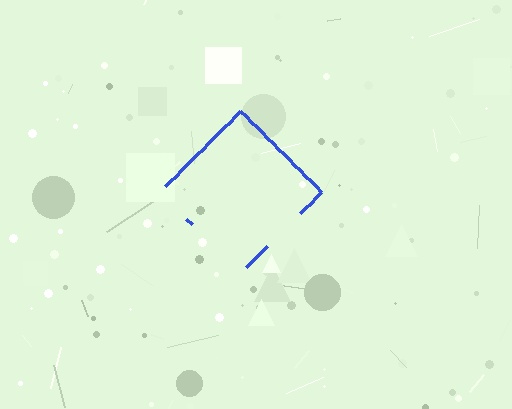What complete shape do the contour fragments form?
The contour fragments form a diamond.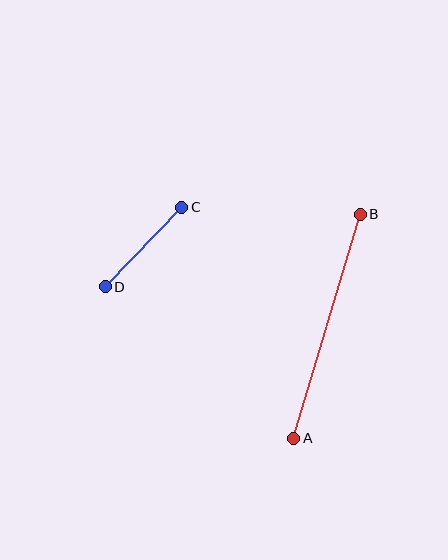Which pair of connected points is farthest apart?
Points A and B are farthest apart.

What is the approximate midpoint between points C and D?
The midpoint is at approximately (144, 247) pixels.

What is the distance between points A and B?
The distance is approximately 234 pixels.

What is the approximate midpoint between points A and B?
The midpoint is at approximately (327, 326) pixels.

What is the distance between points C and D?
The distance is approximately 111 pixels.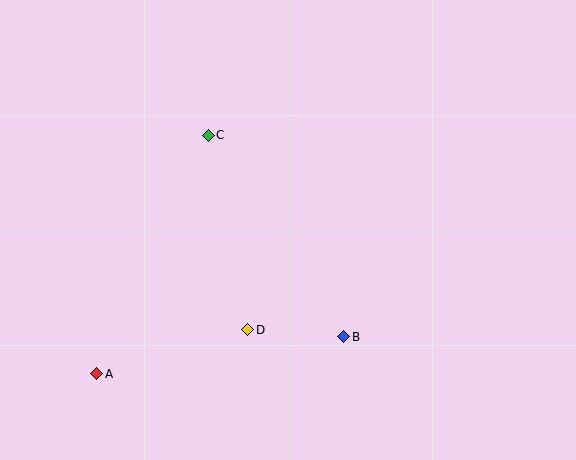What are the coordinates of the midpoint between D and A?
The midpoint between D and A is at (172, 352).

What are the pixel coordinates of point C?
Point C is at (208, 135).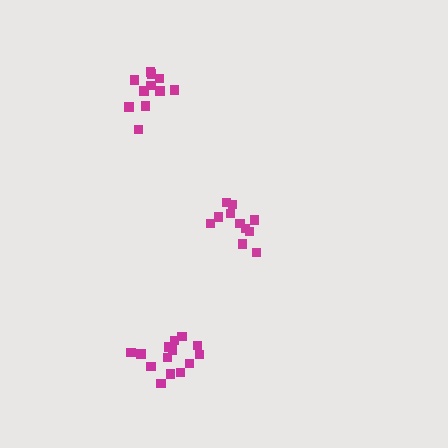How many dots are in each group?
Group 1: 11 dots, Group 2: 12 dots, Group 3: 14 dots (37 total).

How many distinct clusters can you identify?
There are 3 distinct clusters.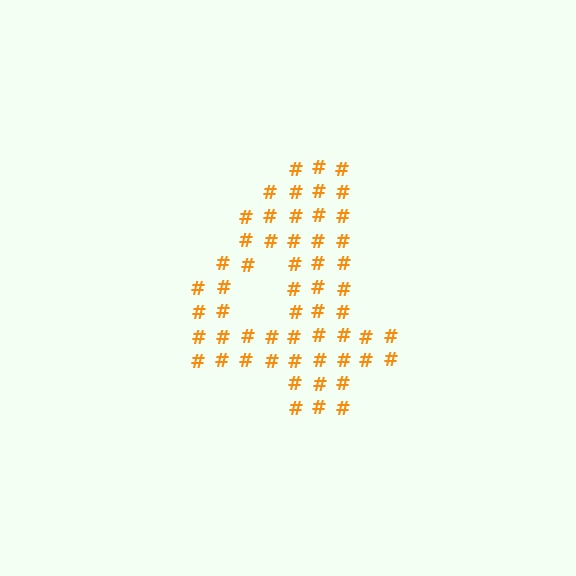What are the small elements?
The small elements are hash symbols.